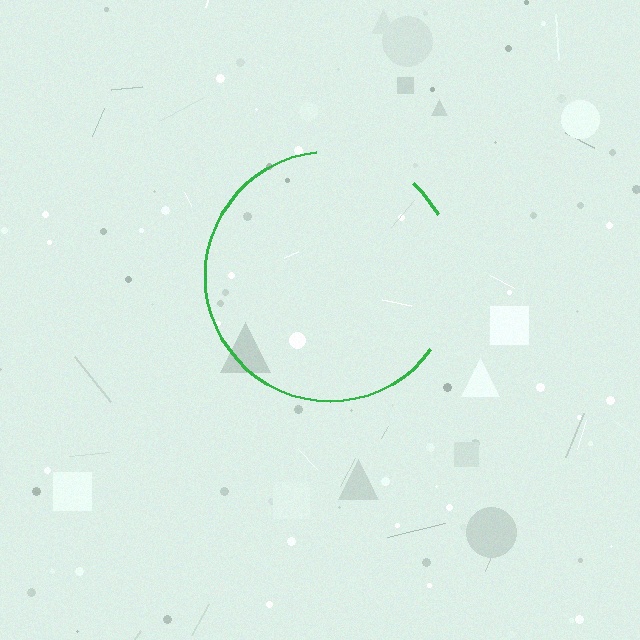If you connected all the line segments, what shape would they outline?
They would outline a circle.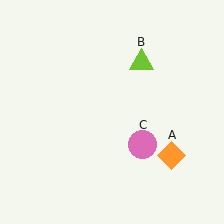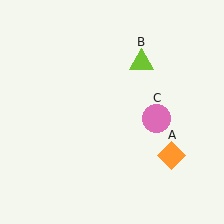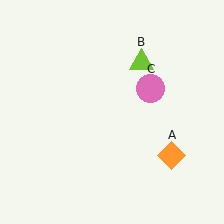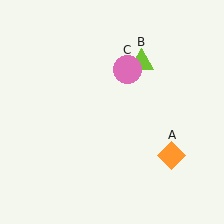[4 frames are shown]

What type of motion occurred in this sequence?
The pink circle (object C) rotated counterclockwise around the center of the scene.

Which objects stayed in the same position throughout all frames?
Orange diamond (object A) and lime triangle (object B) remained stationary.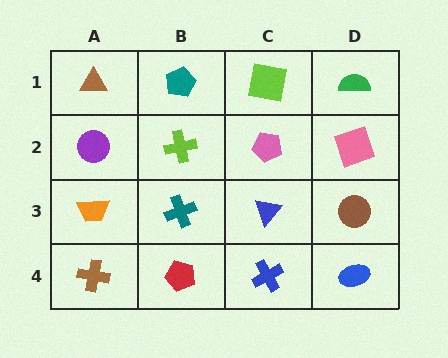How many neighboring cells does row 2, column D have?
3.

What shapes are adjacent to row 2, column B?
A teal pentagon (row 1, column B), a teal cross (row 3, column B), a purple circle (row 2, column A), a pink pentagon (row 2, column C).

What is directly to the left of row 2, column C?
A lime cross.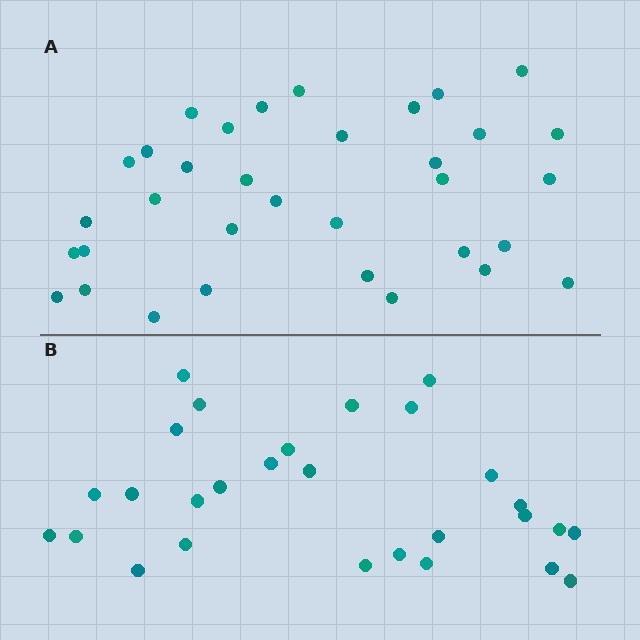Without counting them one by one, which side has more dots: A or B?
Region A (the top region) has more dots.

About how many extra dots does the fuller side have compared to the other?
Region A has about 6 more dots than region B.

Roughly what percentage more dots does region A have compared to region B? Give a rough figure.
About 20% more.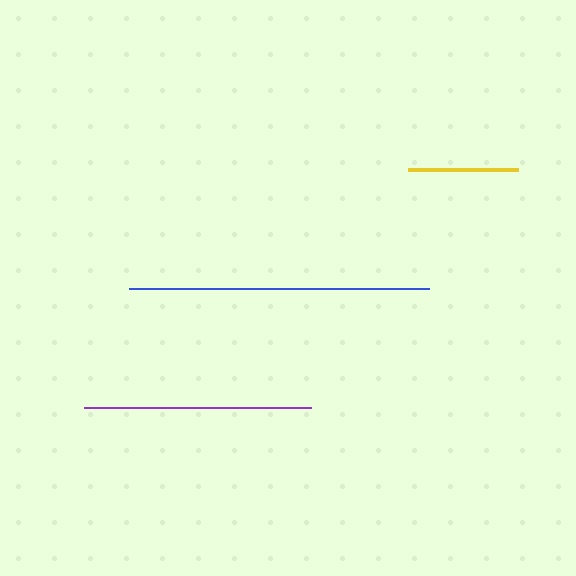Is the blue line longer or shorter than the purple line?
The blue line is longer than the purple line.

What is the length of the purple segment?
The purple segment is approximately 228 pixels long.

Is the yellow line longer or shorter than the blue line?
The blue line is longer than the yellow line.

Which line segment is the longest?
The blue line is the longest at approximately 300 pixels.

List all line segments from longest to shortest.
From longest to shortest: blue, purple, yellow.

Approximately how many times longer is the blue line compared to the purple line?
The blue line is approximately 1.3 times the length of the purple line.